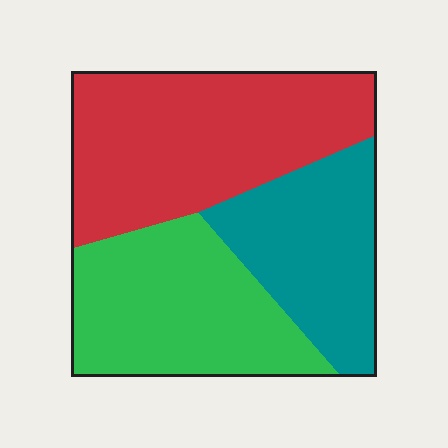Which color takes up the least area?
Teal, at roughly 25%.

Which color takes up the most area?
Red, at roughly 40%.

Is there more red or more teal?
Red.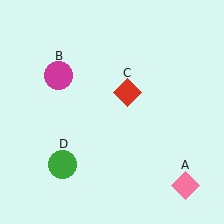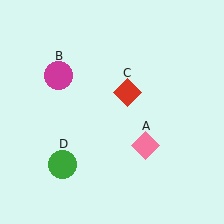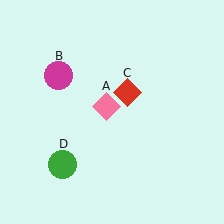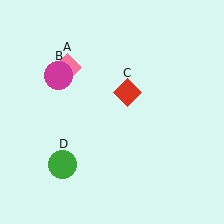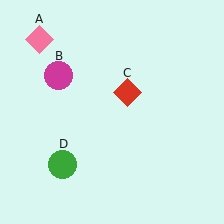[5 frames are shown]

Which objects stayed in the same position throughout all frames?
Magenta circle (object B) and red diamond (object C) and green circle (object D) remained stationary.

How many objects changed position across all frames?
1 object changed position: pink diamond (object A).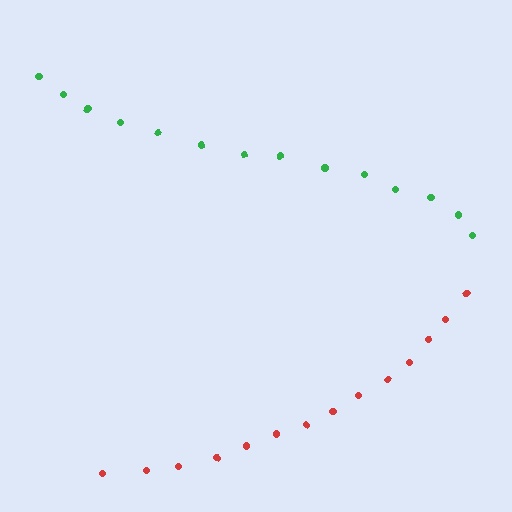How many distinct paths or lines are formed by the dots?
There are 2 distinct paths.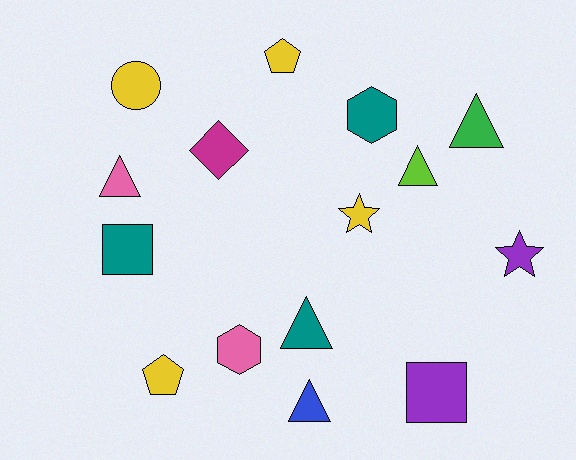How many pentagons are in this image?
There are 2 pentagons.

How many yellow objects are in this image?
There are 4 yellow objects.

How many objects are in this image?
There are 15 objects.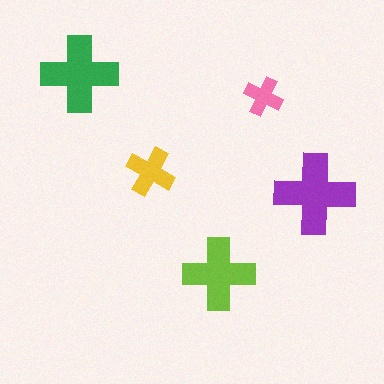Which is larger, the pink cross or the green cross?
The green one.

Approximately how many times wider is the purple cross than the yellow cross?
About 1.5 times wider.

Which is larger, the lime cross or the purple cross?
The purple one.